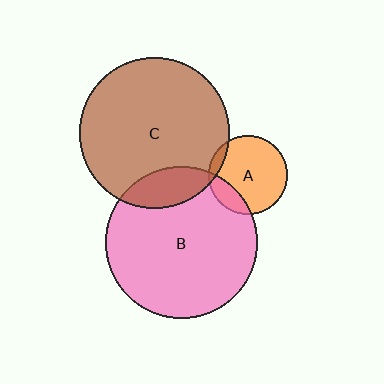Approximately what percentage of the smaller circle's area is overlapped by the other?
Approximately 15%.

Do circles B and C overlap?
Yes.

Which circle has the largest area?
Circle B (pink).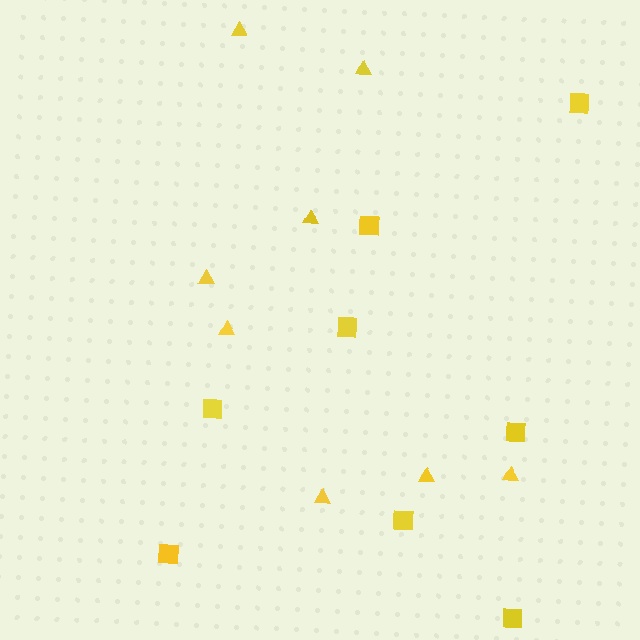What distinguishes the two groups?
There are 2 groups: one group of triangles (8) and one group of squares (8).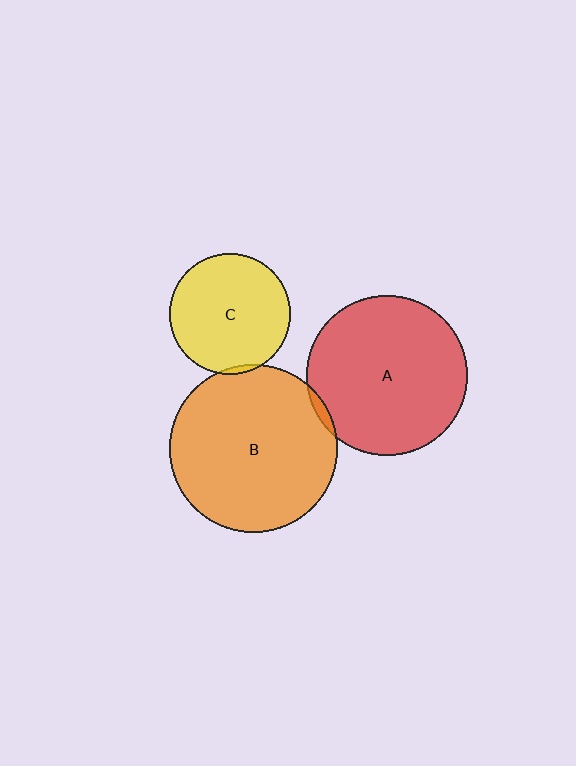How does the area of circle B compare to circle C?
Approximately 1.9 times.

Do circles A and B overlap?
Yes.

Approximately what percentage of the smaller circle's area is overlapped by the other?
Approximately 5%.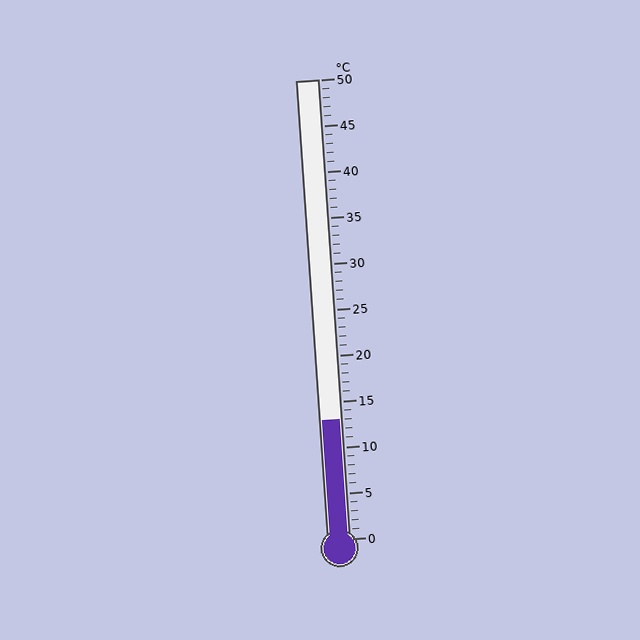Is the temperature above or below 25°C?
The temperature is below 25°C.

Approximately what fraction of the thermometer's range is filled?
The thermometer is filled to approximately 25% of its range.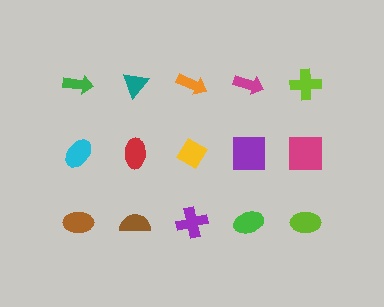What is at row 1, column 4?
A magenta arrow.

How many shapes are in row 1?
5 shapes.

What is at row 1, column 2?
A teal triangle.